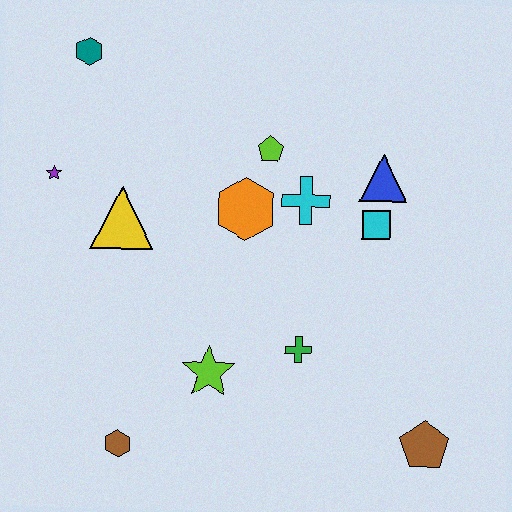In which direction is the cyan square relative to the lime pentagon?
The cyan square is to the right of the lime pentagon.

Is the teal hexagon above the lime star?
Yes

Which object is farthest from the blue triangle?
The brown hexagon is farthest from the blue triangle.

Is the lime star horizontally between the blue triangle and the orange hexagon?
No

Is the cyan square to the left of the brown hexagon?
No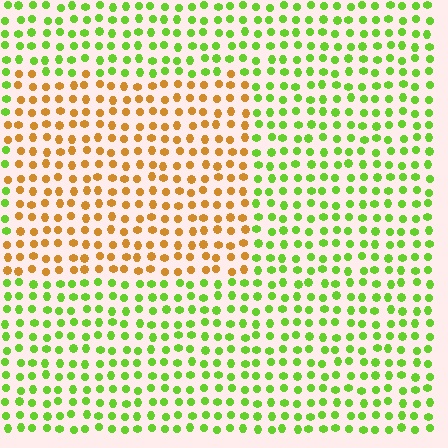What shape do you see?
I see a rectangle.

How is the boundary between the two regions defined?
The boundary is defined purely by a slight shift in hue (about 64 degrees). Spacing, size, and orientation are identical on both sides.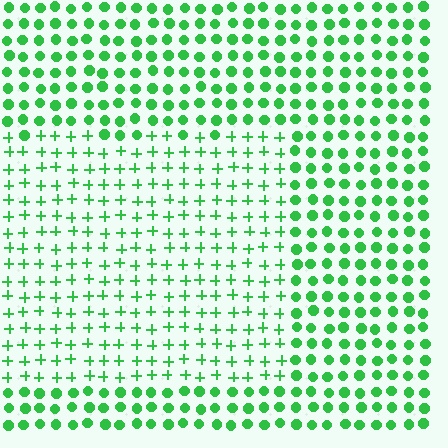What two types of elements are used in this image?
The image uses plus signs inside the rectangle region and circles outside it.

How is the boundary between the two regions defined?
The boundary is defined by a change in element shape: plus signs inside vs. circles outside. All elements share the same color and spacing.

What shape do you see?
I see a rectangle.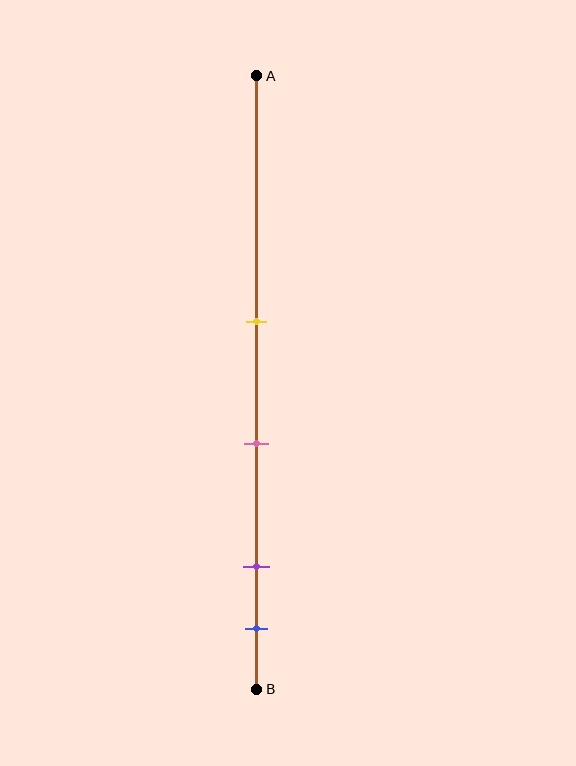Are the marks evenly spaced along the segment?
No, the marks are not evenly spaced.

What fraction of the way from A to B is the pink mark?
The pink mark is approximately 60% (0.6) of the way from A to B.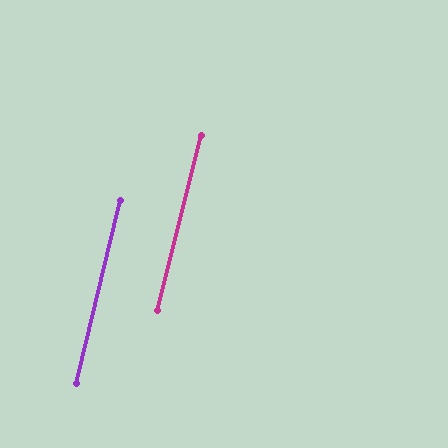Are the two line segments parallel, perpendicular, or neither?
Parallel — their directions differ by only 0.8°.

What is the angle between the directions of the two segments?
Approximately 1 degree.